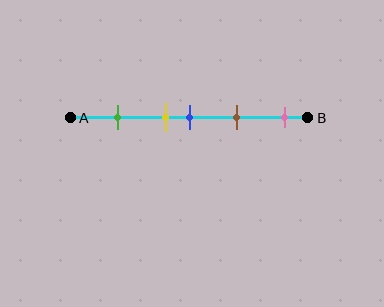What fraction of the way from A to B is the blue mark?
The blue mark is approximately 50% (0.5) of the way from A to B.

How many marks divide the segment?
There are 5 marks dividing the segment.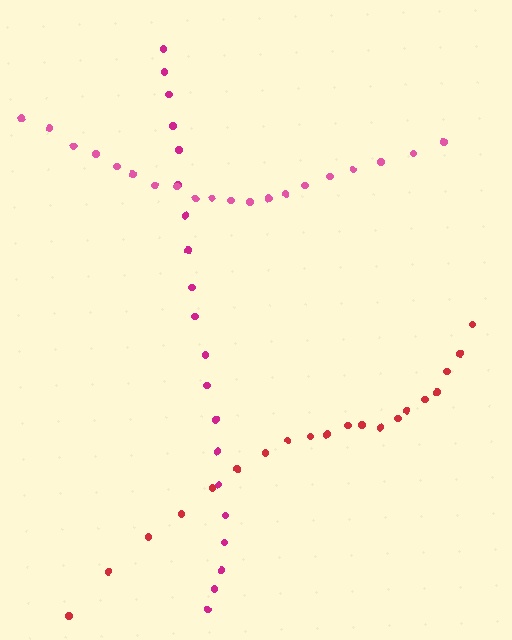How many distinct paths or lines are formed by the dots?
There are 3 distinct paths.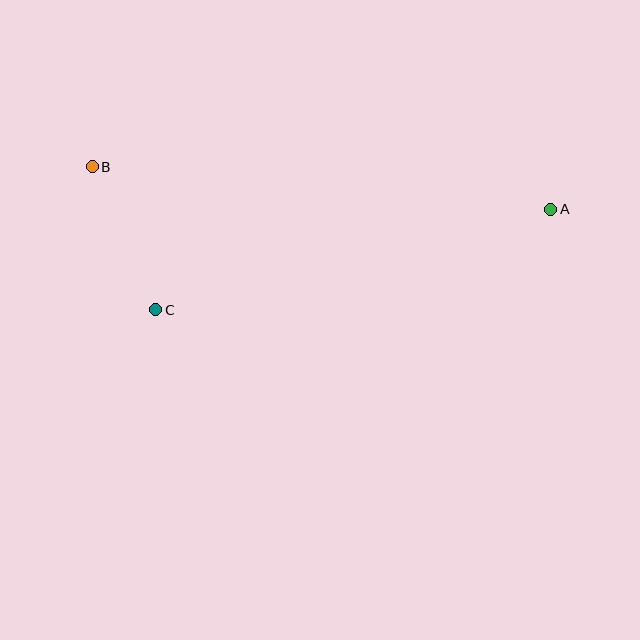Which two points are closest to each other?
Points B and C are closest to each other.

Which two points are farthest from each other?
Points A and B are farthest from each other.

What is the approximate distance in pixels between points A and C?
The distance between A and C is approximately 408 pixels.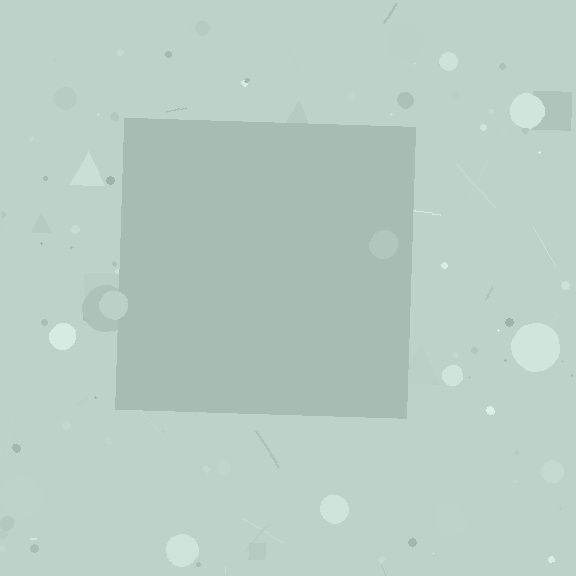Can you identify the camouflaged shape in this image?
The camouflaged shape is a square.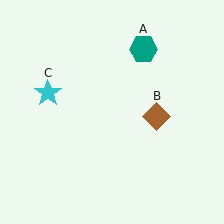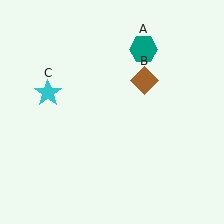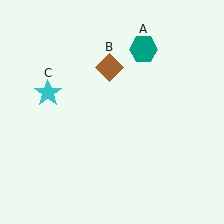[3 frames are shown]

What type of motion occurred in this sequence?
The brown diamond (object B) rotated counterclockwise around the center of the scene.